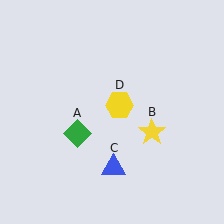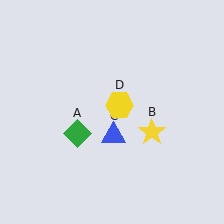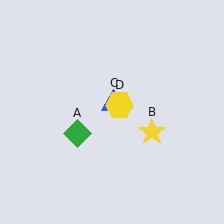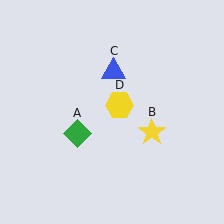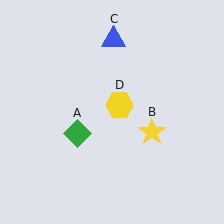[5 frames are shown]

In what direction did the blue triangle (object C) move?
The blue triangle (object C) moved up.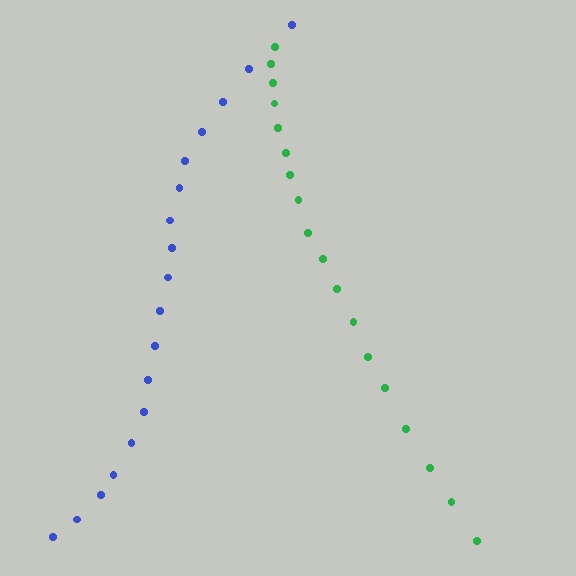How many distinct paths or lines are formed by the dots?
There are 2 distinct paths.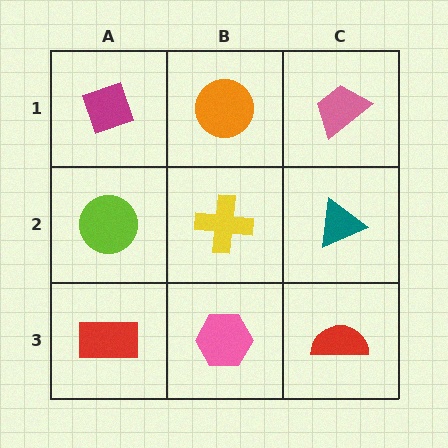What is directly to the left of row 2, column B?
A lime circle.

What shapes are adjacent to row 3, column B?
A yellow cross (row 2, column B), a red rectangle (row 3, column A), a red semicircle (row 3, column C).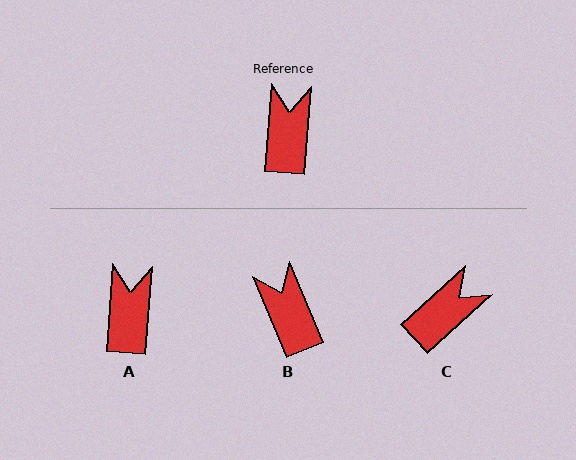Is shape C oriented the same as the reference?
No, it is off by about 43 degrees.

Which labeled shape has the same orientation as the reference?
A.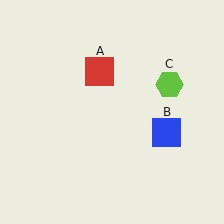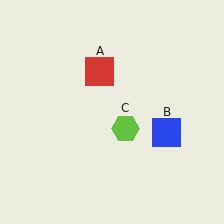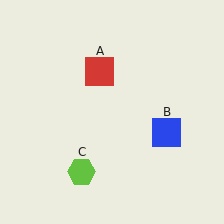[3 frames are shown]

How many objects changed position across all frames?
1 object changed position: lime hexagon (object C).